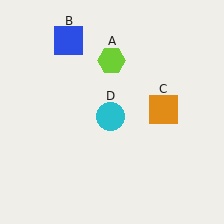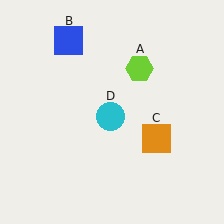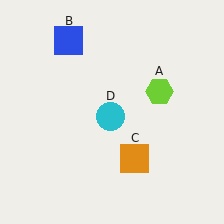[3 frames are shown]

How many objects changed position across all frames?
2 objects changed position: lime hexagon (object A), orange square (object C).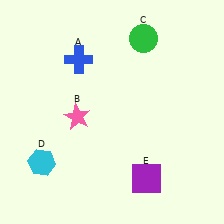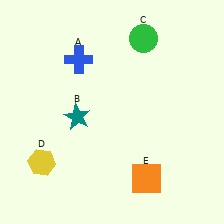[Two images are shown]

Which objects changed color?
B changed from pink to teal. D changed from cyan to yellow. E changed from purple to orange.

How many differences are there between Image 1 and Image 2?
There are 3 differences between the two images.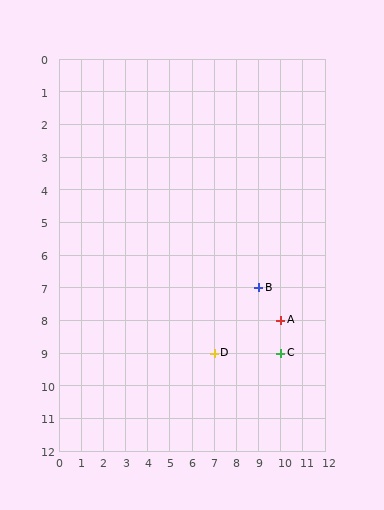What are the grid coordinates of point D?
Point D is at grid coordinates (7, 9).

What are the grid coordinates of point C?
Point C is at grid coordinates (10, 9).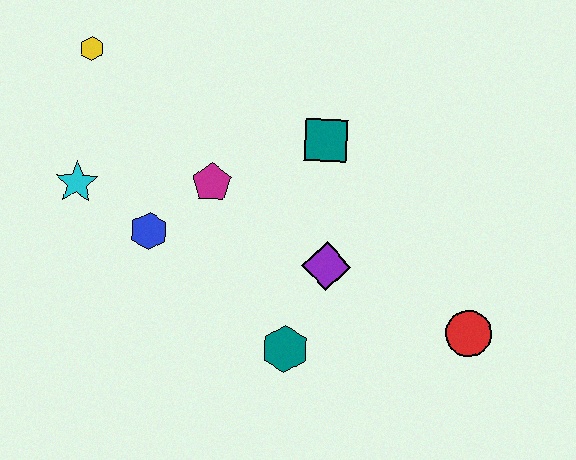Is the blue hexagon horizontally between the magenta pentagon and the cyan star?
Yes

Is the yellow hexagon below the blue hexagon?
No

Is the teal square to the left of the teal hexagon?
No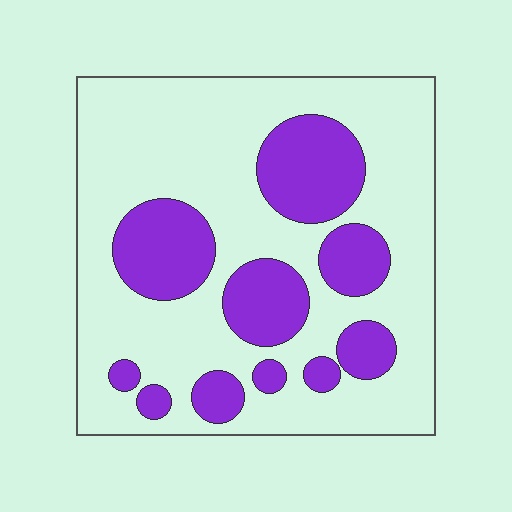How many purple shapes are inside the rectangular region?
10.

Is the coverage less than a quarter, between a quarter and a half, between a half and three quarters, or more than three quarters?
Between a quarter and a half.